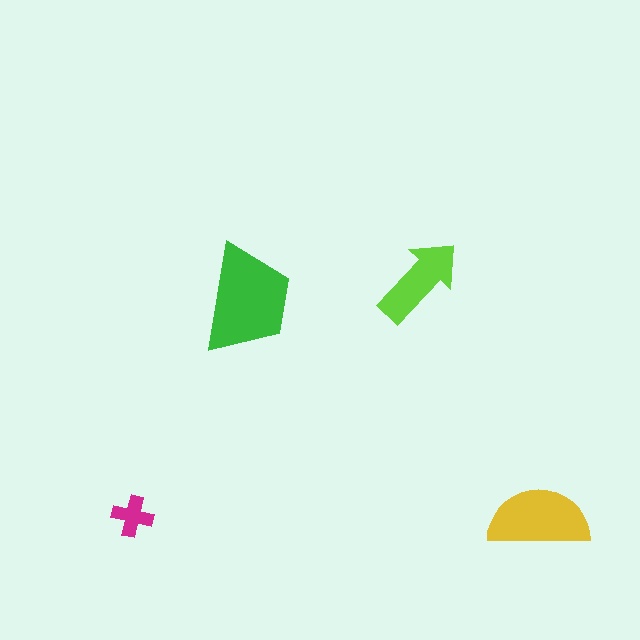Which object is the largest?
The green trapezoid.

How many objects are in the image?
There are 4 objects in the image.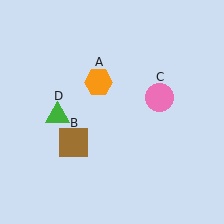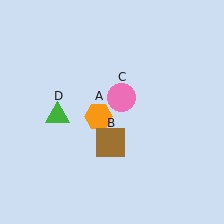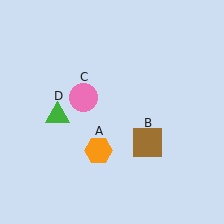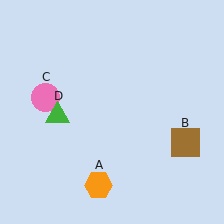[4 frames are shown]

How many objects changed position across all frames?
3 objects changed position: orange hexagon (object A), brown square (object B), pink circle (object C).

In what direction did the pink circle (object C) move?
The pink circle (object C) moved left.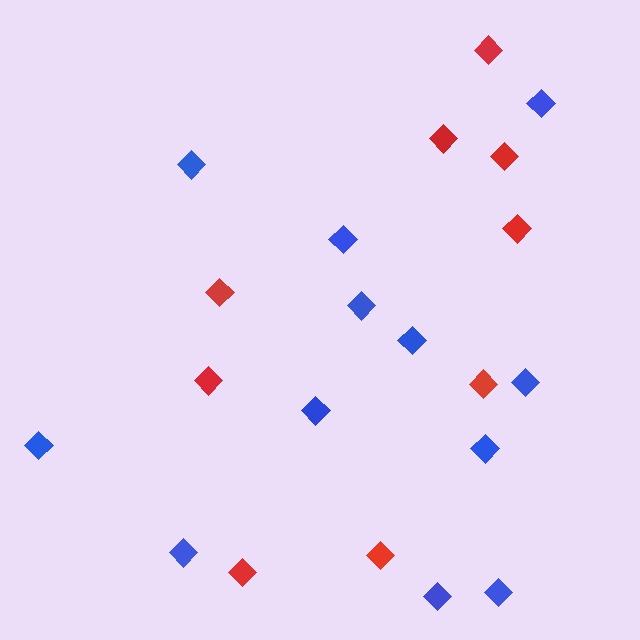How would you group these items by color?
There are 2 groups: one group of blue diamonds (12) and one group of red diamonds (9).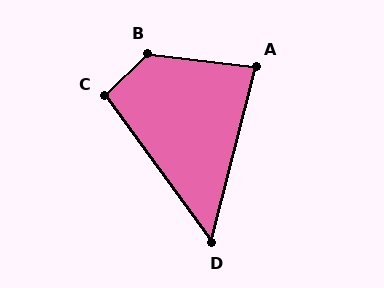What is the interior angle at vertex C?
Approximately 97 degrees (obtuse).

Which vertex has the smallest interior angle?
D, at approximately 50 degrees.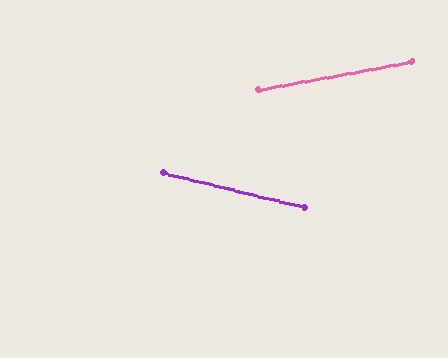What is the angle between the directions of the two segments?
Approximately 24 degrees.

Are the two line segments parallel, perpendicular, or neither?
Neither parallel nor perpendicular — they differ by about 24°.